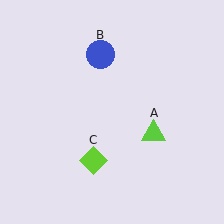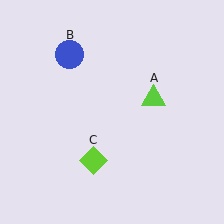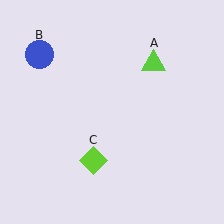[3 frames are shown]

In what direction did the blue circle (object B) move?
The blue circle (object B) moved left.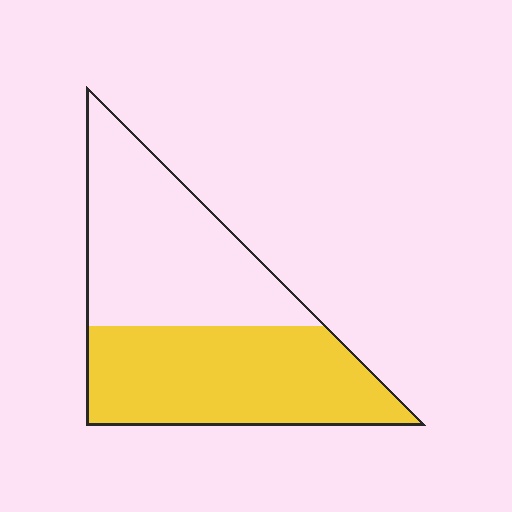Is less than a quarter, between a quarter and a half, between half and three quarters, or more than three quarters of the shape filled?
Between half and three quarters.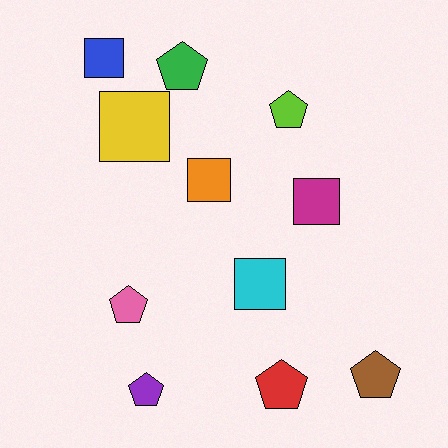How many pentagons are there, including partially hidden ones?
There are 6 pentagons.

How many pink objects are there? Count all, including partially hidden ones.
There is 1 pink object.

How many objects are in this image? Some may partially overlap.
There are 11 objects.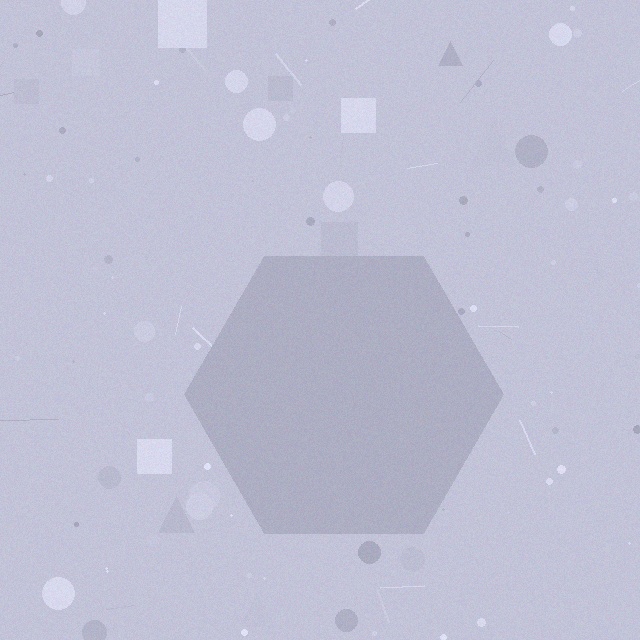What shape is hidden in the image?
A hexagon is hidden in the image.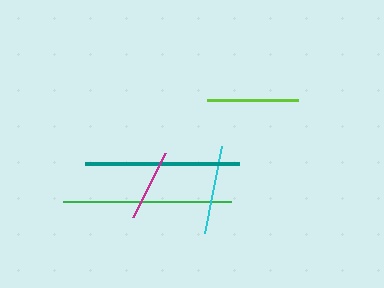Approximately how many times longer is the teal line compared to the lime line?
The teal line is approximately 1.7 times the length of the lime line.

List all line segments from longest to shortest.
From longest to shortest: green, teal, lime, cyan, magenta.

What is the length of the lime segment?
The lime segment is approximately 91 pixels long.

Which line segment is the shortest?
The magenta line is the shortest at approximately 72 pixels.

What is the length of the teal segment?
The teal segment is approximately 154 pixels long.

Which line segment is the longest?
The green line is the longest at approximately 168 pixels.